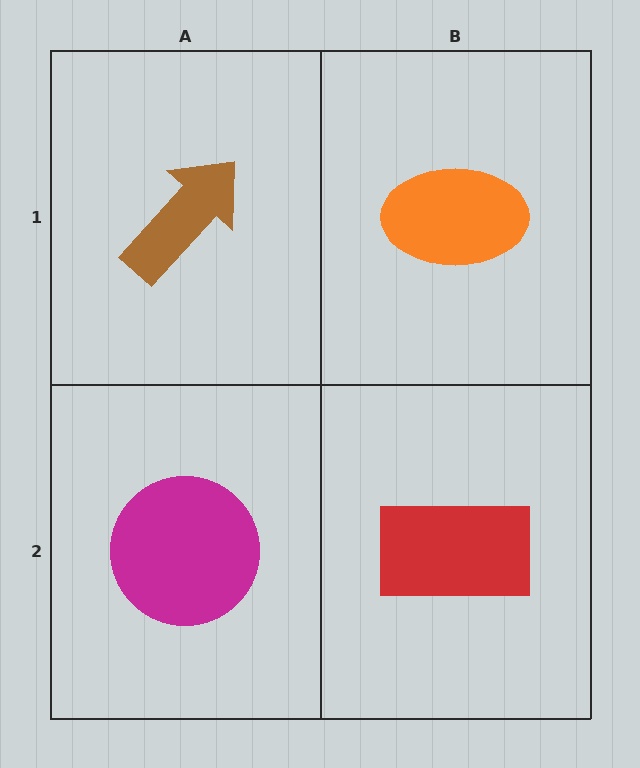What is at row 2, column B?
A red rectangle.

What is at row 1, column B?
An orange ellipse.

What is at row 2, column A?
A magenta circle.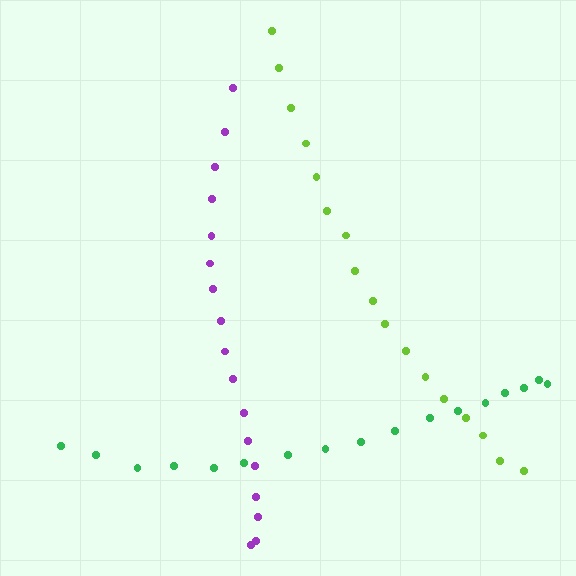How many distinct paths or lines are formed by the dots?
There are 3 distinct paths.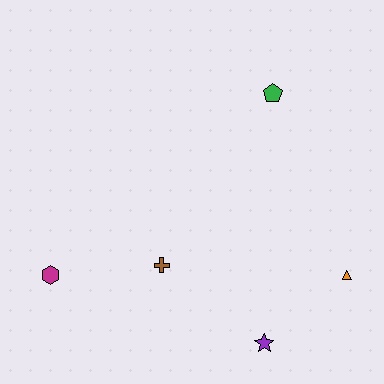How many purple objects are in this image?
There is 1 purple object.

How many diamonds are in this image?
There are no diamonds.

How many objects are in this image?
There are 5 objects.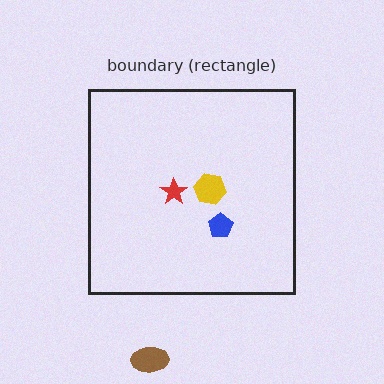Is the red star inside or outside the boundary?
Inside.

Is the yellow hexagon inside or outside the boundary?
Inside.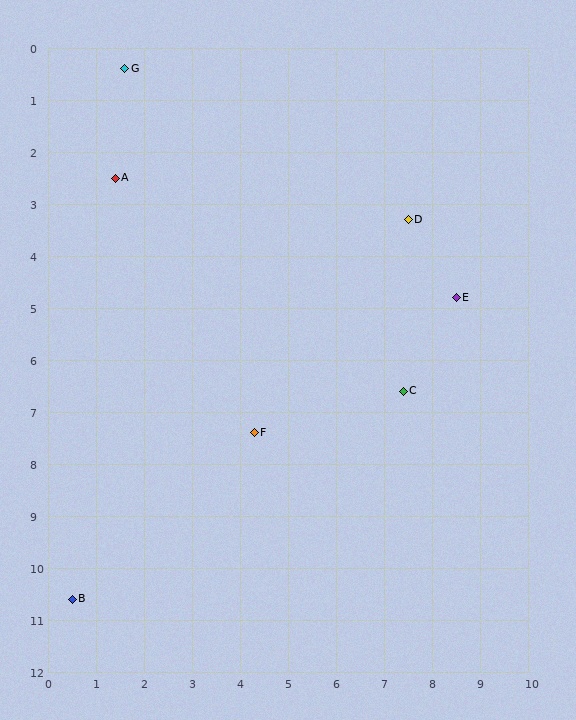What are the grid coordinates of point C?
Point C is at approximately (7.4, 6.6).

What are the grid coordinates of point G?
Point G is at approximately (1.6, 0.4).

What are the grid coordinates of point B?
Point B is at approximately (0.5, 10.6).